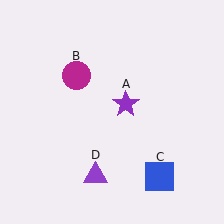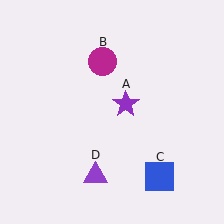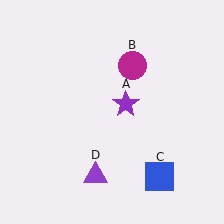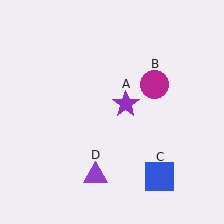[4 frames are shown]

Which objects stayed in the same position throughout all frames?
Purple star (object A) and blue square (object C) and purple triangle (object D) remained stationary.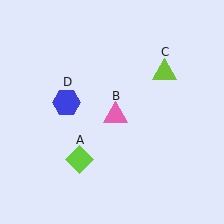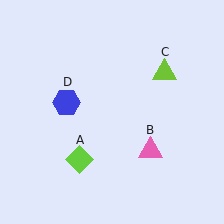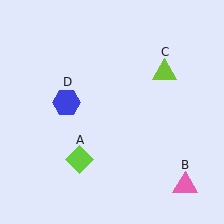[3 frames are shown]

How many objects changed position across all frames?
1 object changed position: pink triangle (object B).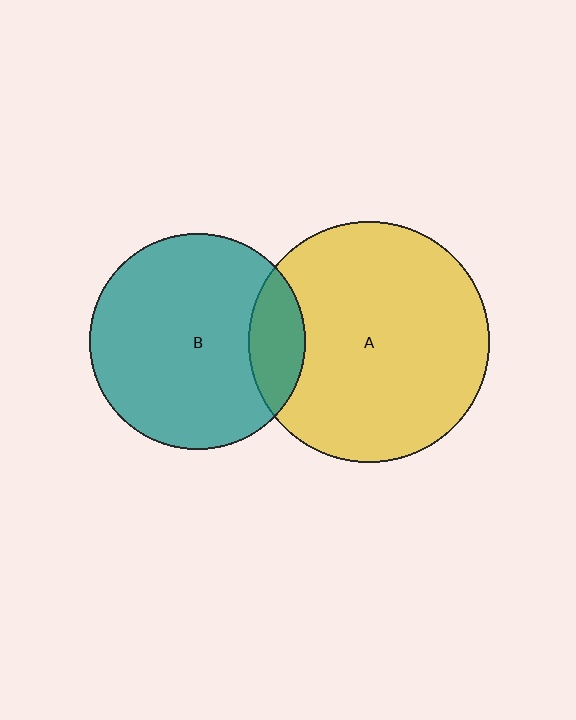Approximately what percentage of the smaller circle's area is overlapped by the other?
Approximately 15%.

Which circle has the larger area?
Circle A (yellow).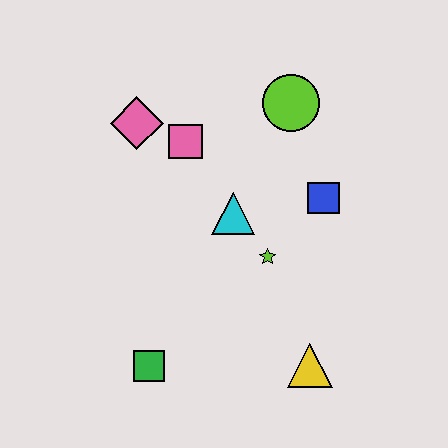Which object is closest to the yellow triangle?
The lime star is closest to the yellow triangle.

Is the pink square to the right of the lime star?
No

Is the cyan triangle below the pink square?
Yes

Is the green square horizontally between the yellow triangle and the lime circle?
No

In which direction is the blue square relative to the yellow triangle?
The blue square is above the yellow triangle.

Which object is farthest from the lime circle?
The green square is farthest from the lime circle.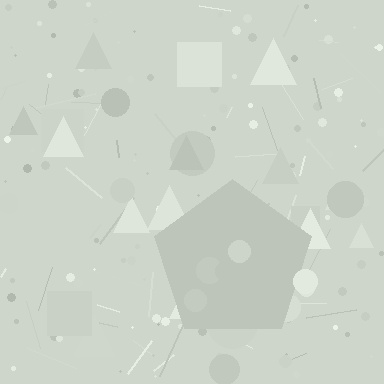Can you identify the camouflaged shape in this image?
The camouflaged shape is a pentagon.